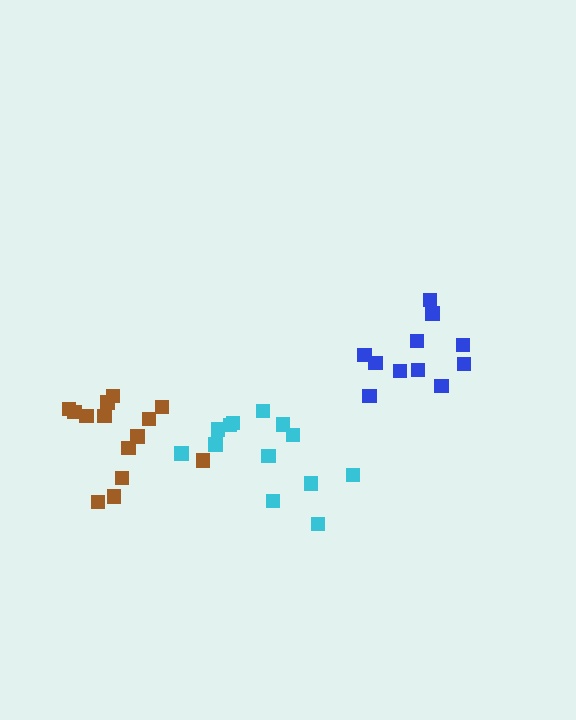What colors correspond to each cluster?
The clusters are colored: cyan, blue, brown.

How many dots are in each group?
Group 1: 13 dots, Group 2: 11 dots, Group 3: 14 dots (38 total).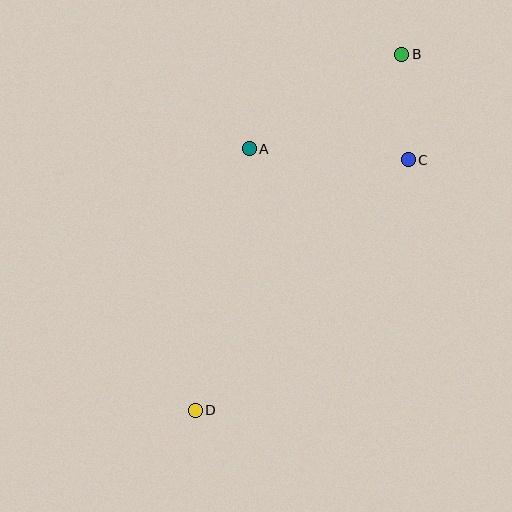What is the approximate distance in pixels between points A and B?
The distance between A and B is approximately 179 pixels.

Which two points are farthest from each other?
Points B and D are farthest from each other.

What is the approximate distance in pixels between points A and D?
The distance between A and D is approximately 267 pixels.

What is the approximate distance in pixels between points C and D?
The distance between C and D is approximately 328 pixels.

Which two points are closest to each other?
Points B and C are closest to each other.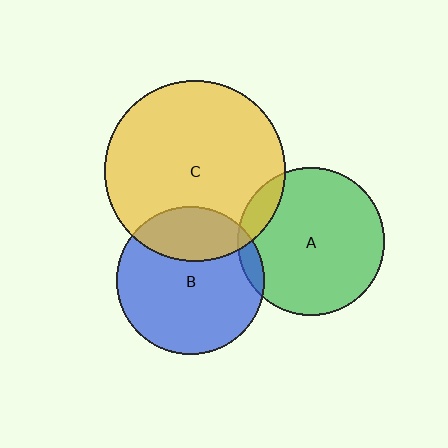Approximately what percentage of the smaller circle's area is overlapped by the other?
Approximately 25%.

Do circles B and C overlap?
Yes.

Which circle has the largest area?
Circle C (yellow).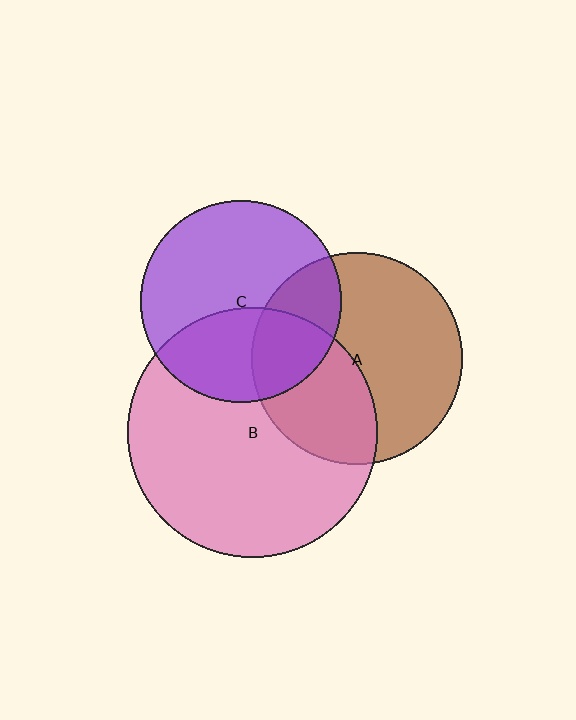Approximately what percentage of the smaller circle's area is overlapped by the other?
Approximately 40%.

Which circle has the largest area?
Circle B (pink).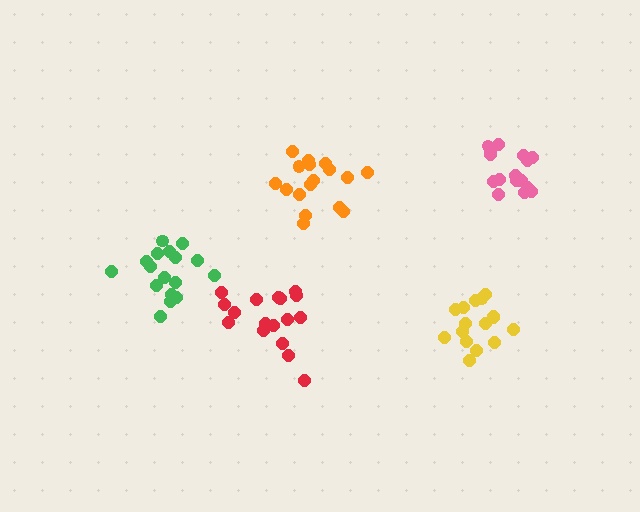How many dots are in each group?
Group 1: 16 dots, Group 2: 17 dots, Group 3: 17 dots, Group 4: 17 dots, Group 5: 16 dots (83 total).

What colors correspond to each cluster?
The clusters are colored: pink, red, orange, green, yellow.